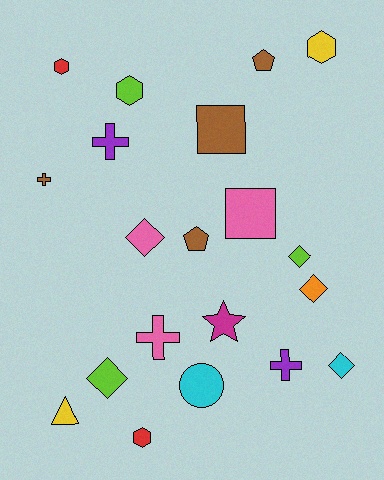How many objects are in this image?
There are 20 objects.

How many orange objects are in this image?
There is 1 orange object.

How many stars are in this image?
There is 1 star.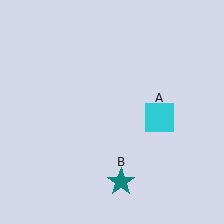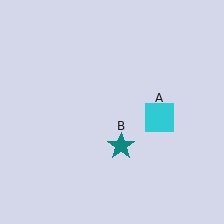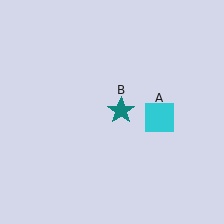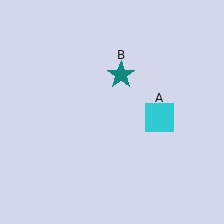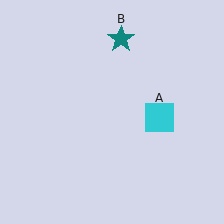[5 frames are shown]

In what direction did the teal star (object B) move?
The teal star (object B) moved up.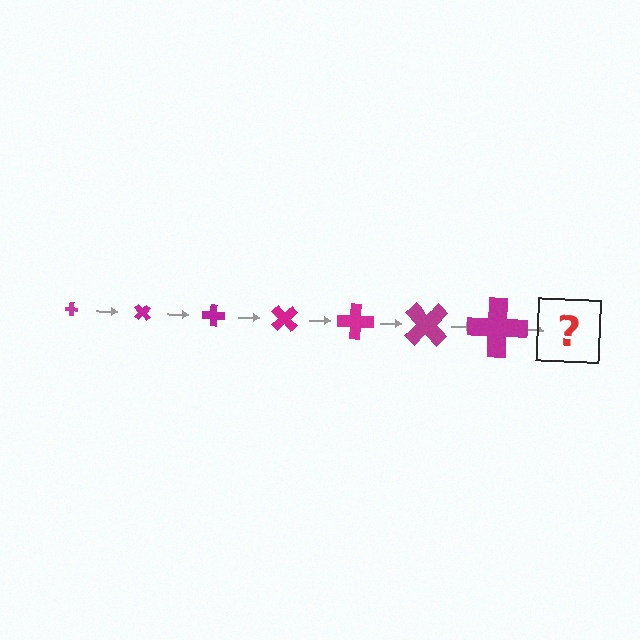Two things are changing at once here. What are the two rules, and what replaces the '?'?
The two rules are that the cross grows larger each step and it rotates 45 degrees each step. The '?' should be a cross, larger than the previous one and rotated 315 degrees from the start.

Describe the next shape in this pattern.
It should be a cross, larger than the previous one and rotated 315 degrees from the start.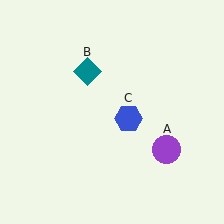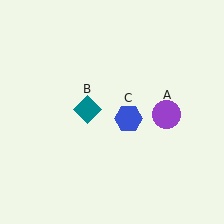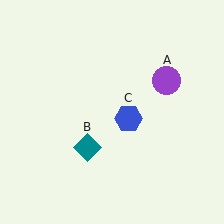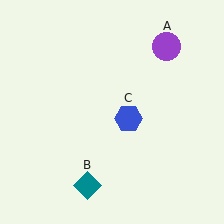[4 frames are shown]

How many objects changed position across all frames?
2 objects changed position: purple circle (object A), teal diamond (object B).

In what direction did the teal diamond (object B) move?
The teal diamond (object B) moved down.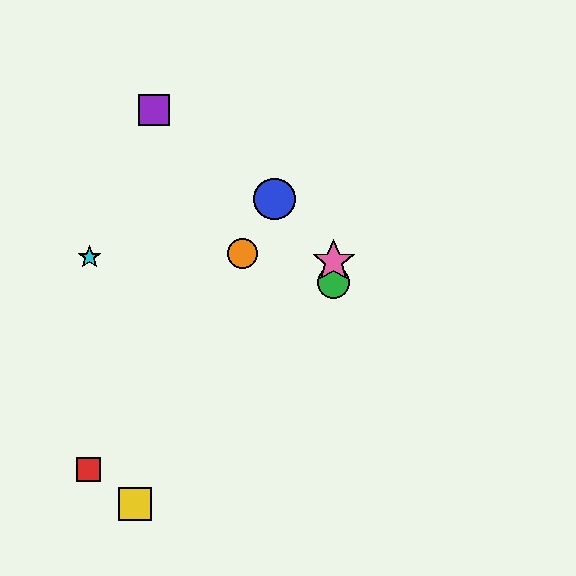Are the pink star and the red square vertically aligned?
No, the pink star is at x≈334 and the red square is at x≈89.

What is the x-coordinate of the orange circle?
The orange circle is at x≈242.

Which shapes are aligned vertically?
The green circle, the pink star are aligned vertically.